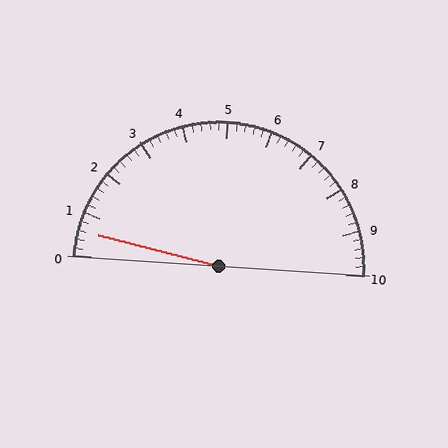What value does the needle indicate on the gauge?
The needle indicates approximately 0.6.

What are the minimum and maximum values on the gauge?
The gauge ranges from 0 to 10.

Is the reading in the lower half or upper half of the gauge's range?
The reading is in the lower half of the range (0 to 10).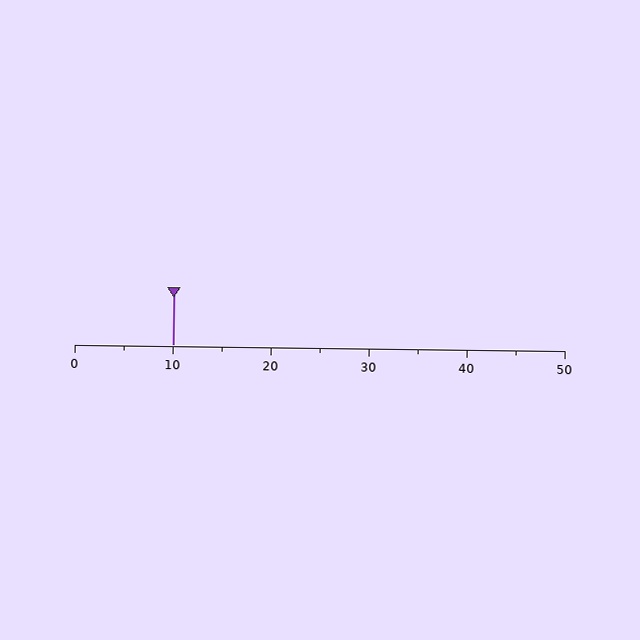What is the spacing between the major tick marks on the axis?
The major ticks are spaced 10 apart.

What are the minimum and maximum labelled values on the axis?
The axis runs from 0 to 50.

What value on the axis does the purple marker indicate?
The marker indicates approximately 10.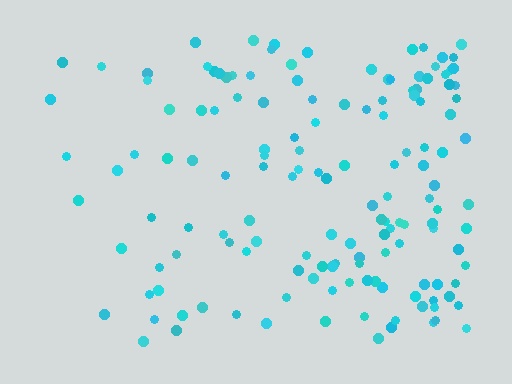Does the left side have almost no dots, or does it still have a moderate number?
Still a moderate number, just noticeably fewer than the right.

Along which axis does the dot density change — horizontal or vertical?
Horizontal.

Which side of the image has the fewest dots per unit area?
The left.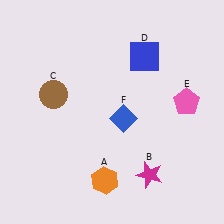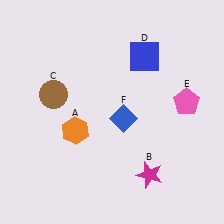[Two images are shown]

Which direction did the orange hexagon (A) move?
The orange hexagon (A) moved up.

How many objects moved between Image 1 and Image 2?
1 object moved between the two images.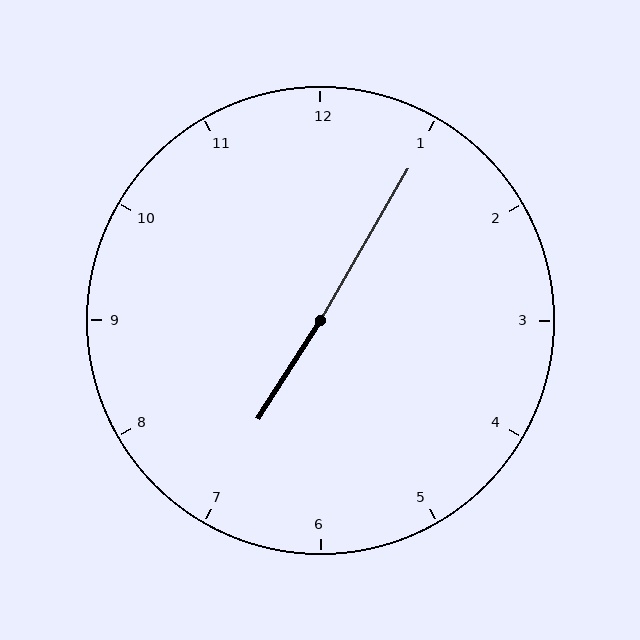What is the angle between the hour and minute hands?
Approximately 178 degrees.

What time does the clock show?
7:05.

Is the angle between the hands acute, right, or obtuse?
It is obtuse.